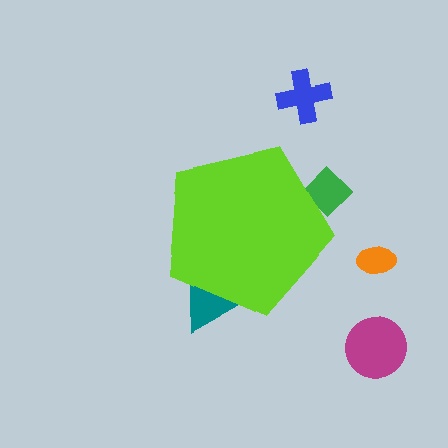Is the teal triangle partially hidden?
Yes, the teal triangle is partially hidden behind the lime pentagon.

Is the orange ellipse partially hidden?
No, the orange ellipse is fully visible.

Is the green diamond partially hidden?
Yes, the green diamond is partially hidden behind the lime pentagon.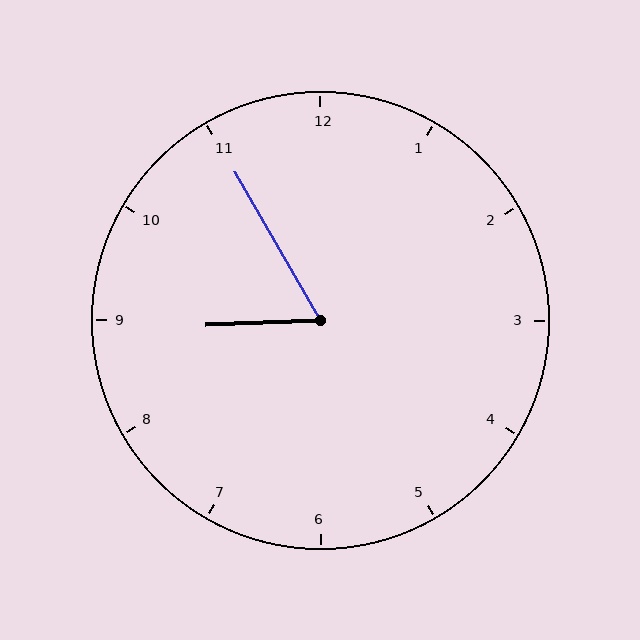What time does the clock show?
8:55.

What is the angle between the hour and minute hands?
Approximately 62 degrees.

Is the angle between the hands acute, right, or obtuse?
It is acute.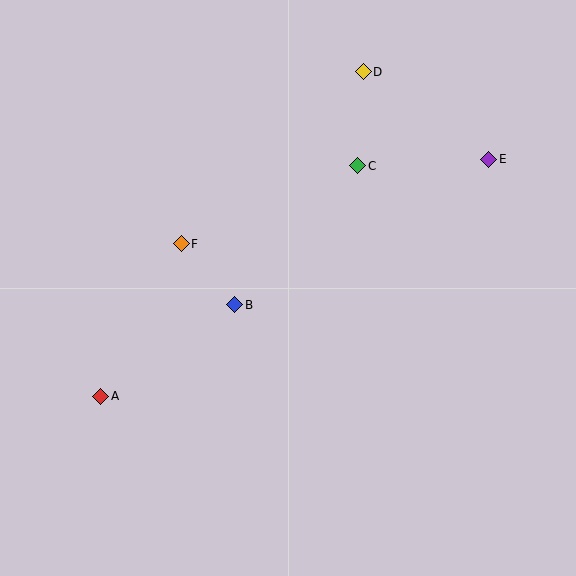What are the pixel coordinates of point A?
Point A is at (101, 396).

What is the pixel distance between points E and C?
The distance between E and C is 131 pixels.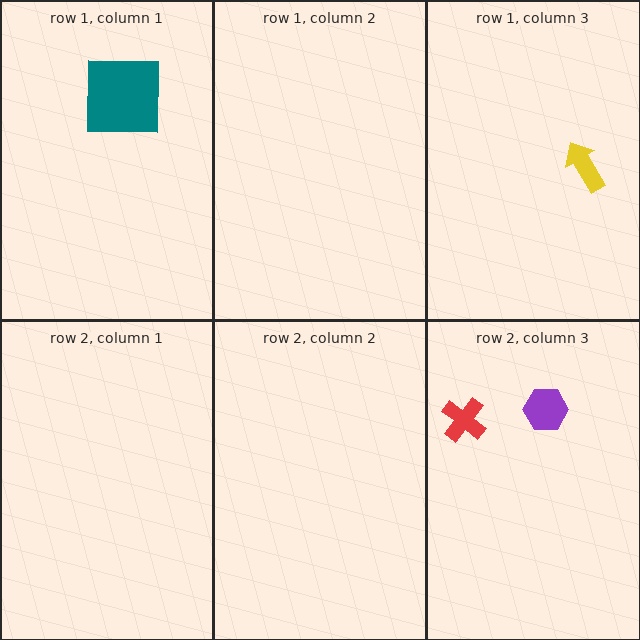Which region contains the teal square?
The row 1, column 1 region.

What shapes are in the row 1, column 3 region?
The yellow arrow.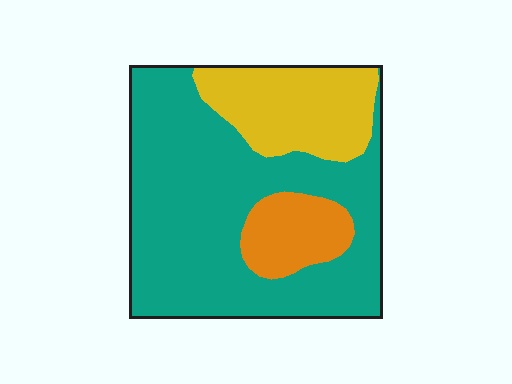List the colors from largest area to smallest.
From largest to smallest: teal, yellow, orange.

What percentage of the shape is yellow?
Yellow takes up about one fifth (1/5) of the shape.